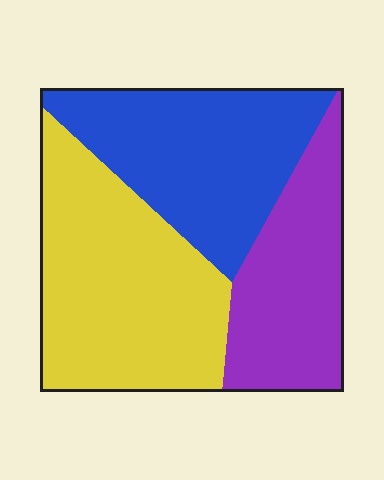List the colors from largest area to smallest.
From largest to smallest: yellow, blue, purple.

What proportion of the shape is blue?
Blue covers 33% of the shape.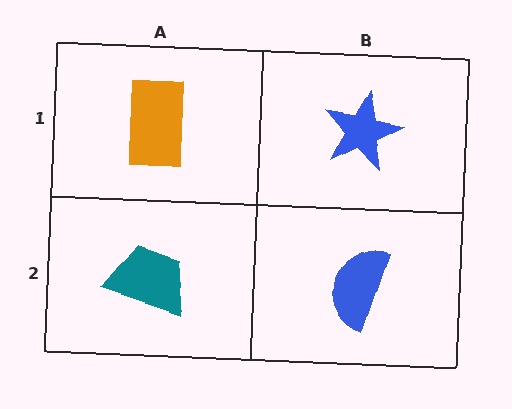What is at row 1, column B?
A blue star.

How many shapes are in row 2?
2 shapes.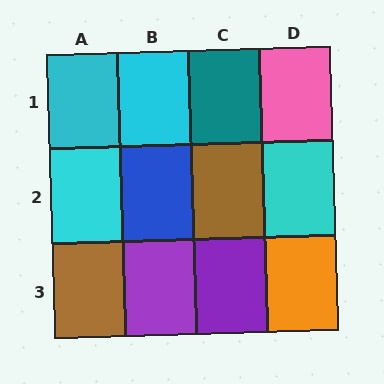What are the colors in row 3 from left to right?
Brown, purple, purple, orange.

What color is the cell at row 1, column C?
Teal.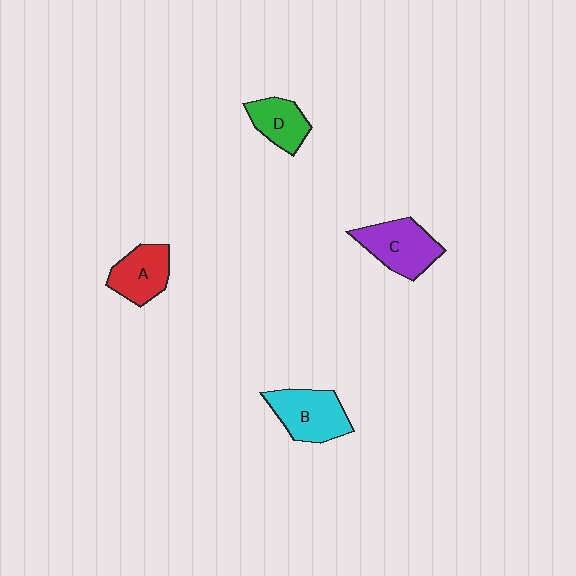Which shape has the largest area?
Shape B (cyan).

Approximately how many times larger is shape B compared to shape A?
Approximately 1.2 times.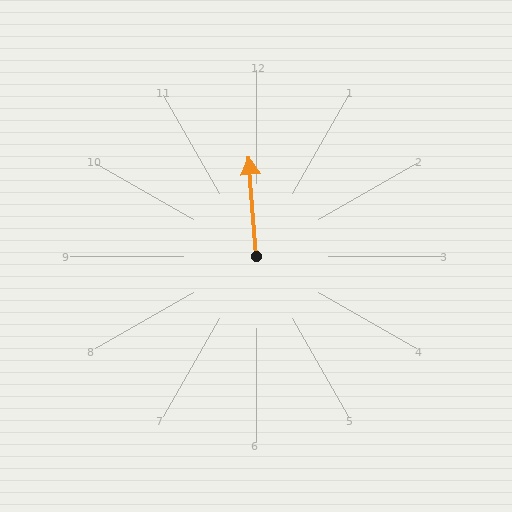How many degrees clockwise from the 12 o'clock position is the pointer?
Approximately 356 degrees.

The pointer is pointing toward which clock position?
Roughly 12 o'clock.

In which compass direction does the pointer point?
North.